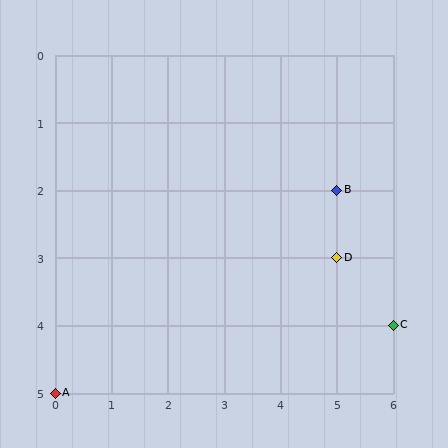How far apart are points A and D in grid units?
Points A and D are 5 columns and 2 rows apart (about 5.4 grid units diagonally).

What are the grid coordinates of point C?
Point C is at grid coordinates (6, 4).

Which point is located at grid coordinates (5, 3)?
Point D is at (5, 3).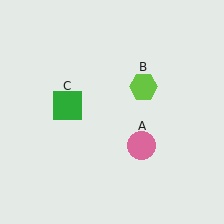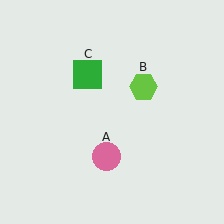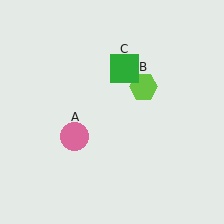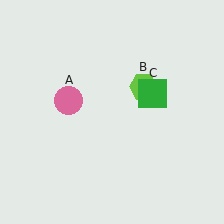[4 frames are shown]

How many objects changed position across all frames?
2 objects changed position: pink circle (object A), green square (object C).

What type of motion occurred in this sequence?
The pink circle (object A), green square (object C) rotated clockwise around the center of the scene.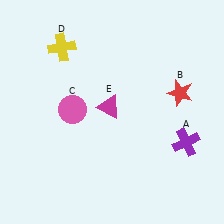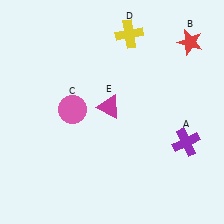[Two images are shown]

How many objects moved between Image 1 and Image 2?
2 objects moved between the two images.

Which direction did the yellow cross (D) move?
The yellow cross (D) moved right.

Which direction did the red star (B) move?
The red star (B) moved up.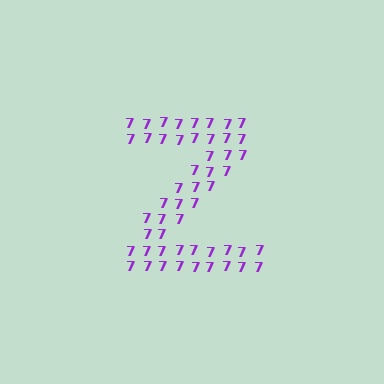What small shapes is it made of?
It is made of small digit 7's.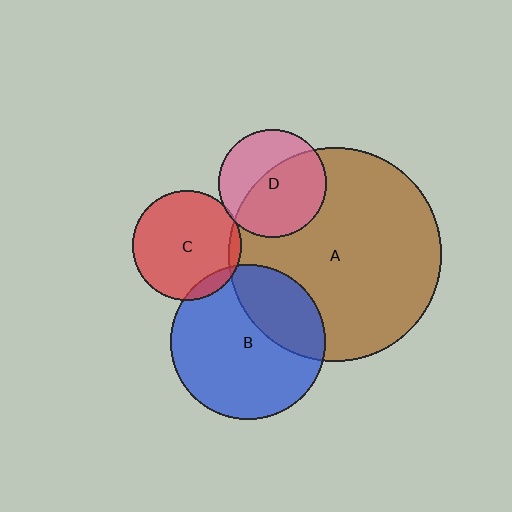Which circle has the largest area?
Circle A (brown).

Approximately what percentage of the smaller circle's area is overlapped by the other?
Approximately 10%.